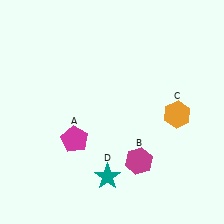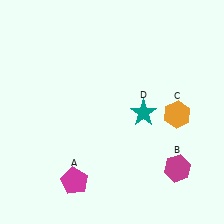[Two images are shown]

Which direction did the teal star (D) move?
The teal star (D) moved up.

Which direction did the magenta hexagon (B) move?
The magenta hexagon (B) moved right.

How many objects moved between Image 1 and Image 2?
3 objects moved between the two images.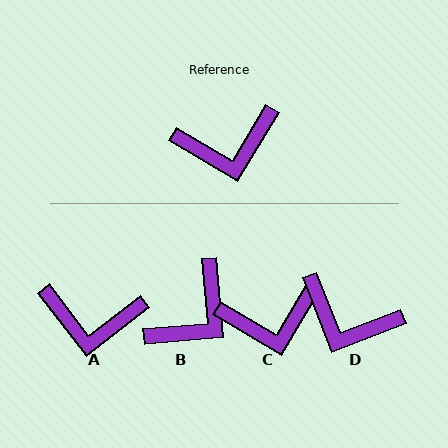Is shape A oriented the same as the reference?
No, it is off by about 21 degrees.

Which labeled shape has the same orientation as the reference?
C.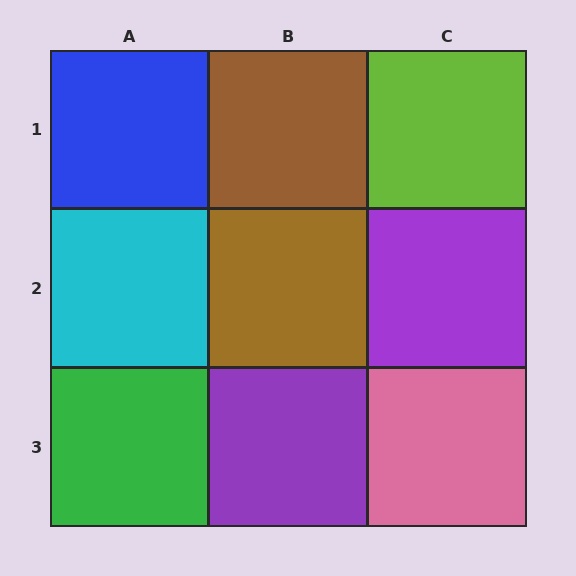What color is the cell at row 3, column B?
Purple.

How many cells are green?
1 cell is green.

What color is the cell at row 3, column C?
Pink.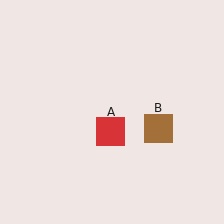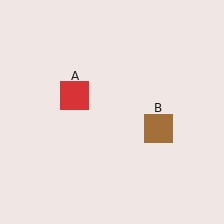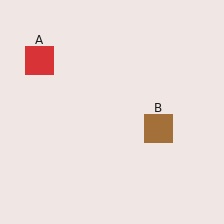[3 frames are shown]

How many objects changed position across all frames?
1 object changed position: red square (object A).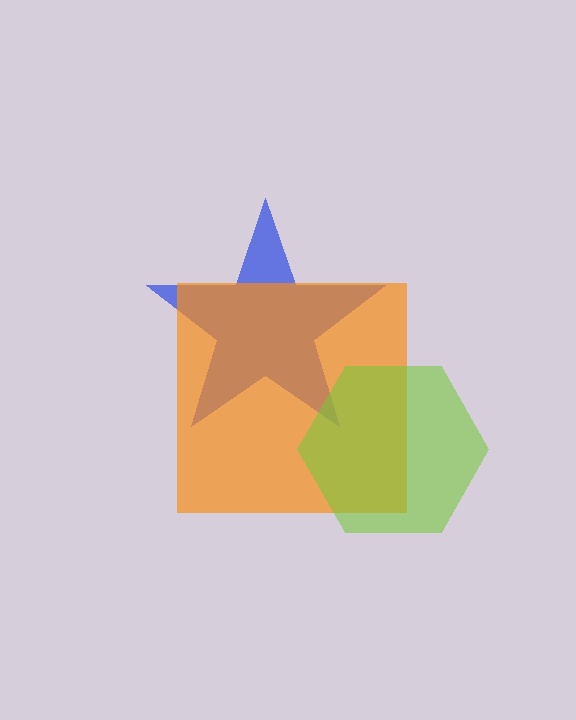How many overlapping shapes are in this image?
There are 3 overlapping shapes in the image.